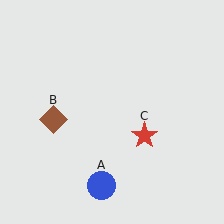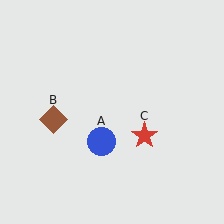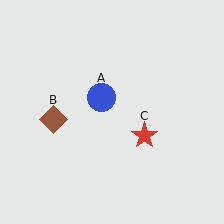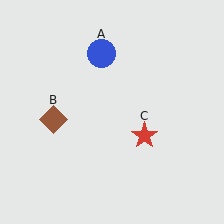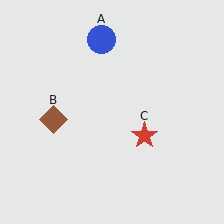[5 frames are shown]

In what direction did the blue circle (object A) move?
The blue circle (object A) moved up.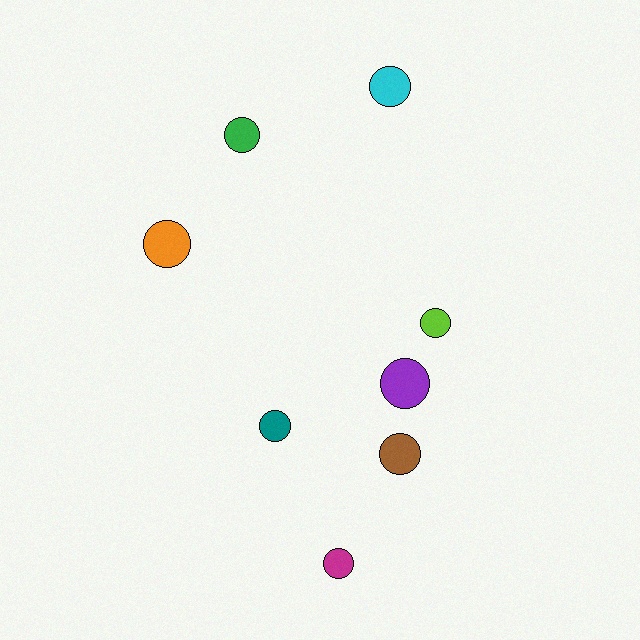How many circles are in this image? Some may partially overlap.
There are 8 circles.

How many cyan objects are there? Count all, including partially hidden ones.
There is 1 cyan object.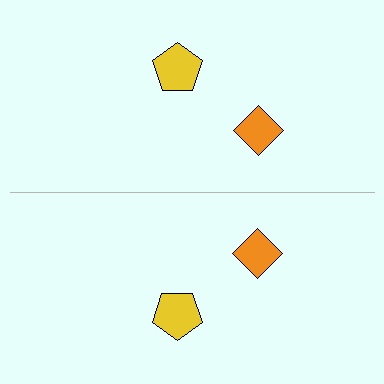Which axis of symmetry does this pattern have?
The pattern has a horizontal axis of symmetry running through the center of the image.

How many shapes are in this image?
There are 4 shapes in this image.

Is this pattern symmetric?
Yes, this pattern has bilateral (reflection) symmetry.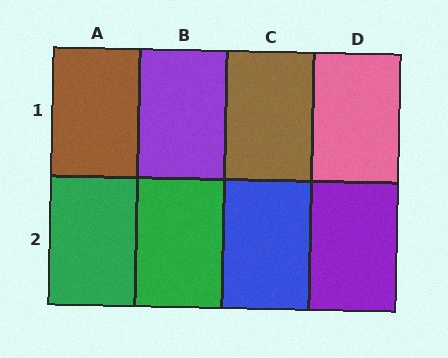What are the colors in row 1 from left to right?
Brown, purple, brown, pink.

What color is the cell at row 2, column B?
Green.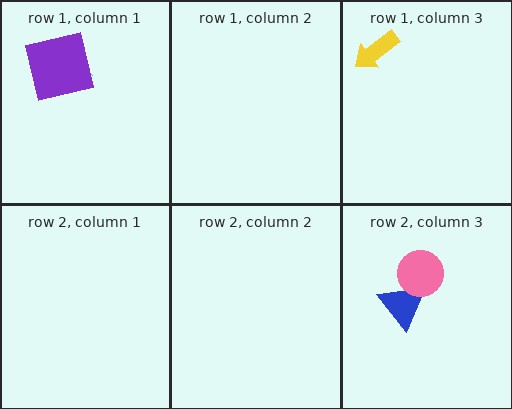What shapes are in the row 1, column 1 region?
The cyan star, the purple square.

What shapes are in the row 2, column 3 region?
The blue triangle, the pink circle.